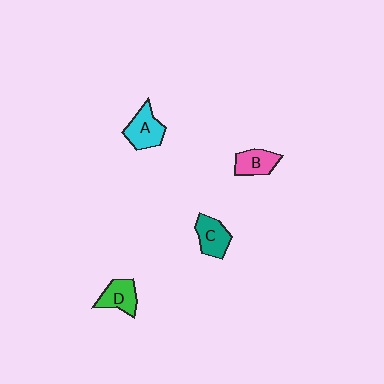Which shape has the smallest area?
Shape B (pink).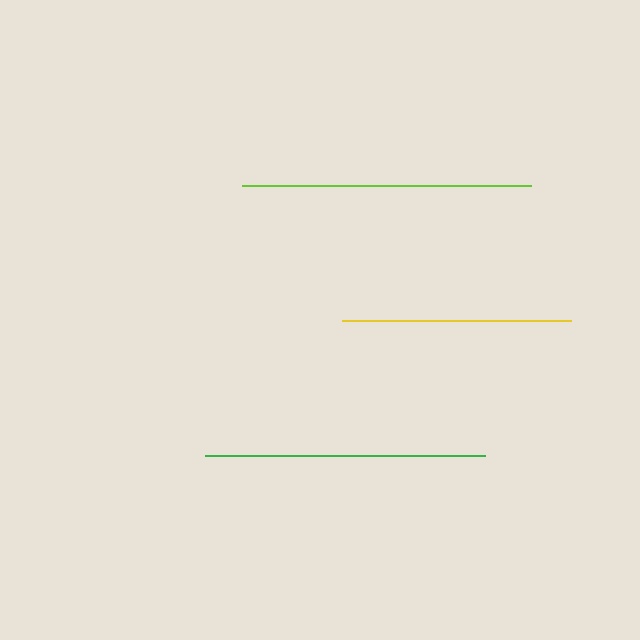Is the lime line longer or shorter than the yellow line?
The lime line is longer than the yellow line.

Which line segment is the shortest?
The yellow line is the shortest at approximately 229 pixels.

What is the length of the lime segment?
The lime segment is approximately 289 pixels long.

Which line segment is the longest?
The lime line is the longest at approximately 289 pixels.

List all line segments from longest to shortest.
From longest to shortest: lime, green, yellow.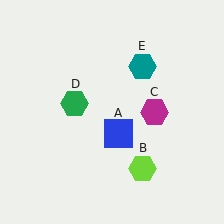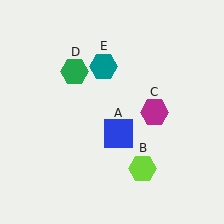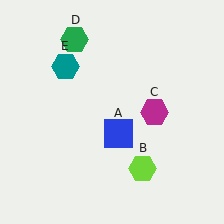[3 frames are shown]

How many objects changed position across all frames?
2 objects changed position: green hexagon (object D), teal hexagon (object E).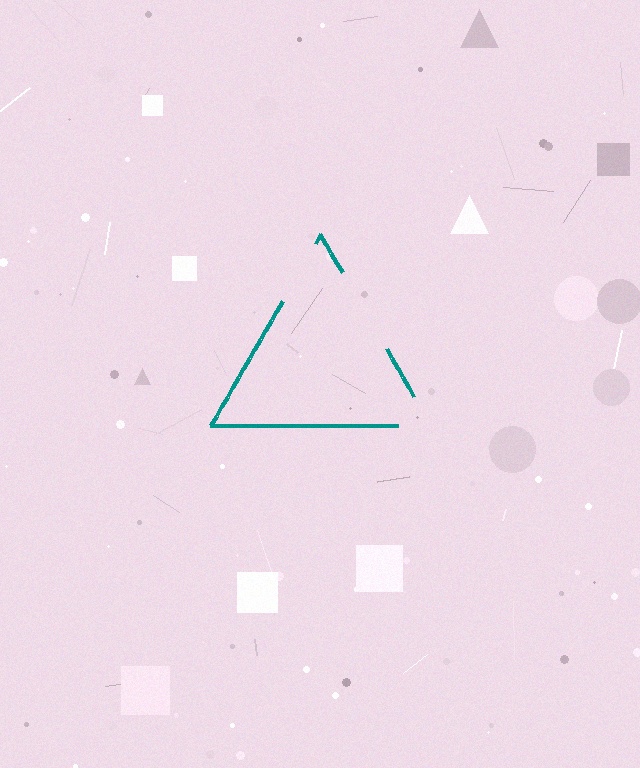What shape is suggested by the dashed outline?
The dashed outline suggests a triangle.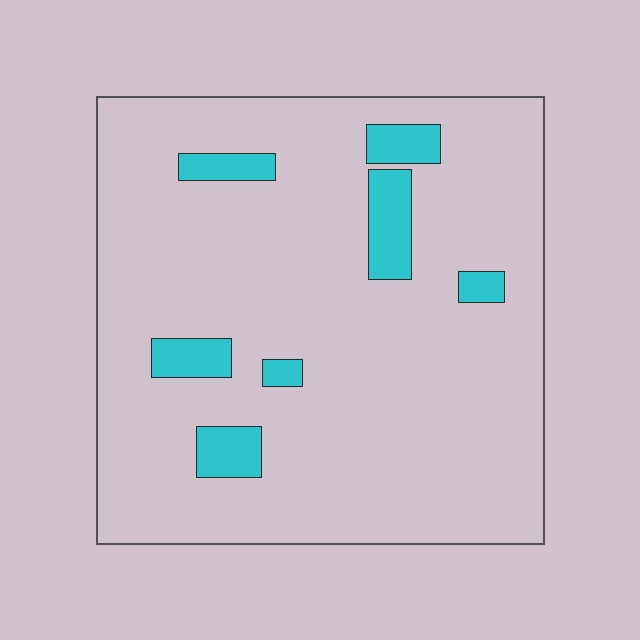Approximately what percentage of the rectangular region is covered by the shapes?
Approximately 10%.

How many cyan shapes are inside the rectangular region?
7.